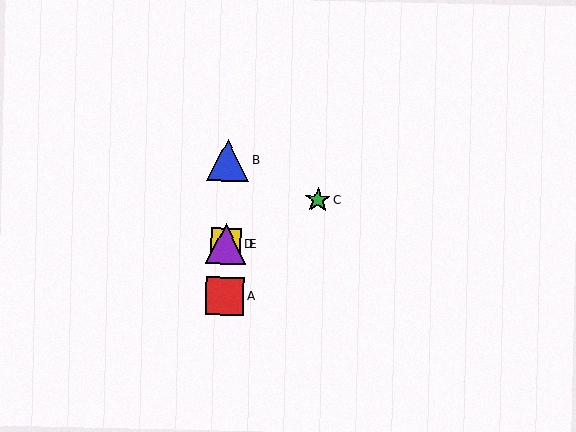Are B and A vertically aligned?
Yes, both are at x≈228.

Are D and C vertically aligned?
No, D is at x≈226 and C is at x≈318.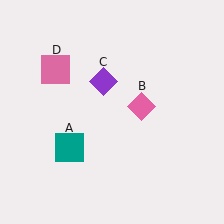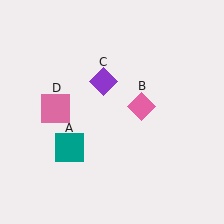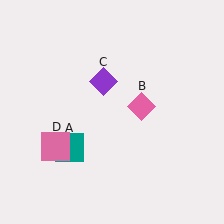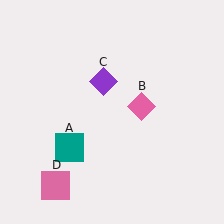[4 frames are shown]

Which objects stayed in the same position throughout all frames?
Teal square (object A) and pink diamond (object B) and purple diamond (object C) remained stationary.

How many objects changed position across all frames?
1 object changed position: pink square (object D).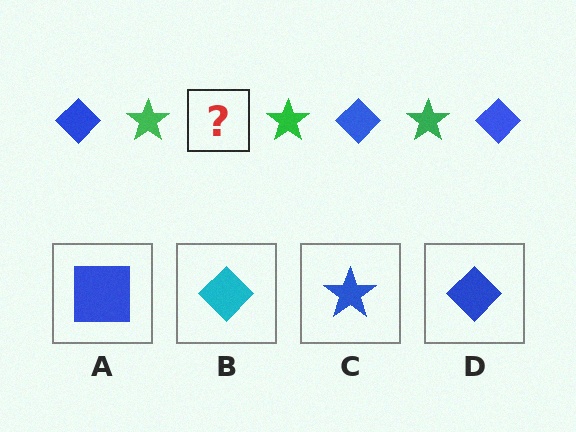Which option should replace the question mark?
Option D.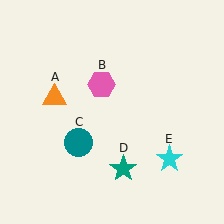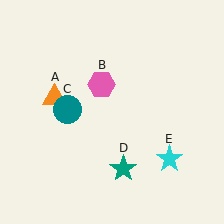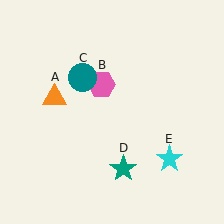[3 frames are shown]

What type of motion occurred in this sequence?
The teal circle (object C) rotated clockwise around the center of the scene.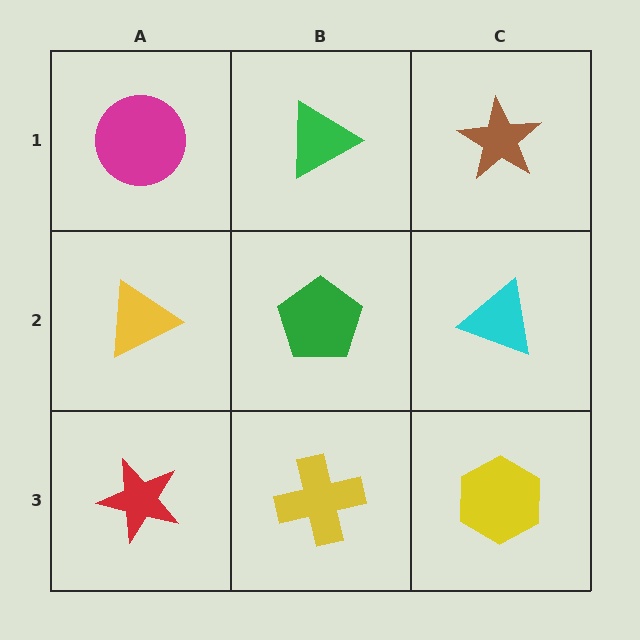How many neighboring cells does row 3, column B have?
3.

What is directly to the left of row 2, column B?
A yellow triangle.